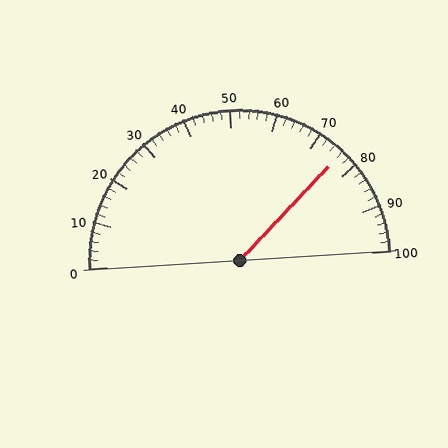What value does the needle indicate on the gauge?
The needle indicates approximately 76.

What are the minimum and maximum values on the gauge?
The gauge ranges from 0 to 100.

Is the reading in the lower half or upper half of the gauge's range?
The reading is in the upper half of the range (0 to 100).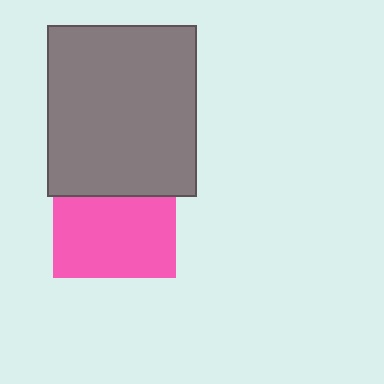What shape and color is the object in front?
The object in front is a gray rectangle.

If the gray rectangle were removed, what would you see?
You would see the complete pink square.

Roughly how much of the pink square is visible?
Most of it is visible (roughly 66%).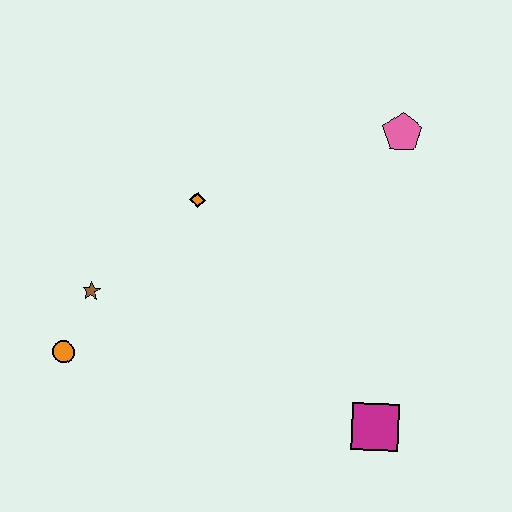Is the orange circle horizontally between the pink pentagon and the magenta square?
No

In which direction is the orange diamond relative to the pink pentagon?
The orange diamond is to the left of the pink pentagon.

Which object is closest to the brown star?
The orange circle is closest to the brown star.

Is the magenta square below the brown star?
Yes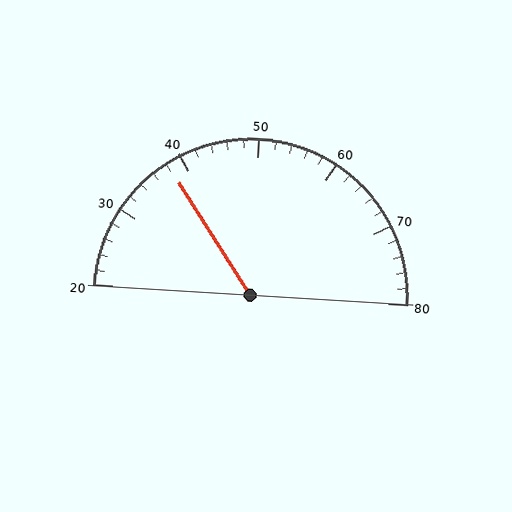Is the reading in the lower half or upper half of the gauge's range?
The reading is in the lower half of the range (20 to 80).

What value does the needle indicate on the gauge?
The needle indicates approximately 38.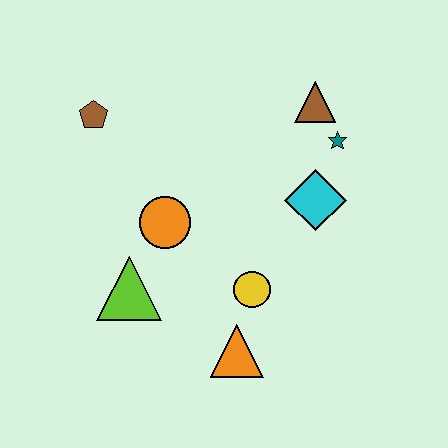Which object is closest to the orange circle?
The lime triangle is closest to the orange circle.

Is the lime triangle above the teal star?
No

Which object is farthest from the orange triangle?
The brown pentagon is farthest from the orange triangle.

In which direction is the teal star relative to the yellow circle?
The teal star is above the yellow circle.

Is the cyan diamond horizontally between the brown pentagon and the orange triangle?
No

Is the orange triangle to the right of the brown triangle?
No